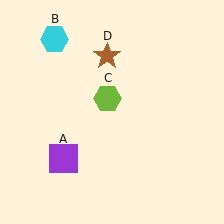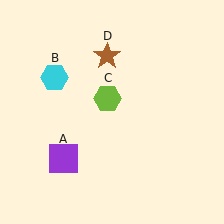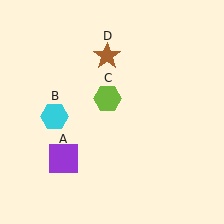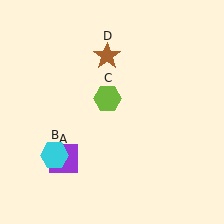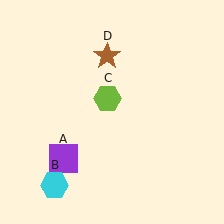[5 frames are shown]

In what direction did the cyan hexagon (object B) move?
The cyan hexagon (object B) moved down.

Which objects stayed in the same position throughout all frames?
Purple square (object A) and lime hexagon (object C) and brown star (object D) remained stationary.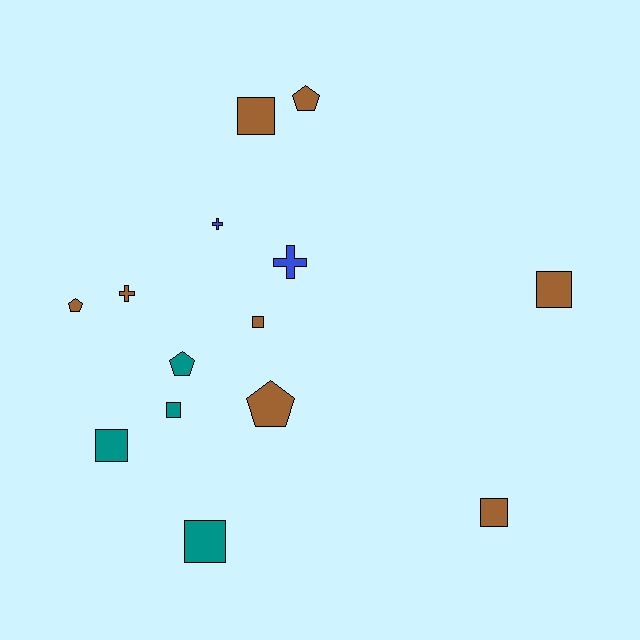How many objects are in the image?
There are 14 objects.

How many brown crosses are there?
There is 1 brown cross.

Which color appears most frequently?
Brown, with 8 objects.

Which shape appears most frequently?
Square, with 7 objects.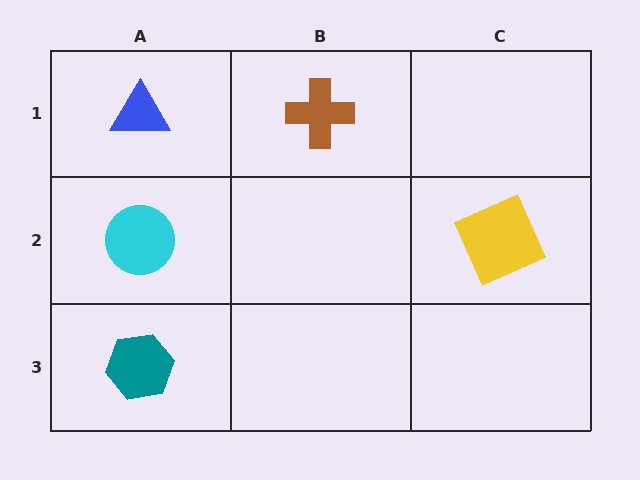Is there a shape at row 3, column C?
No, that cell is empty.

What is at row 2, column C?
A yellow square.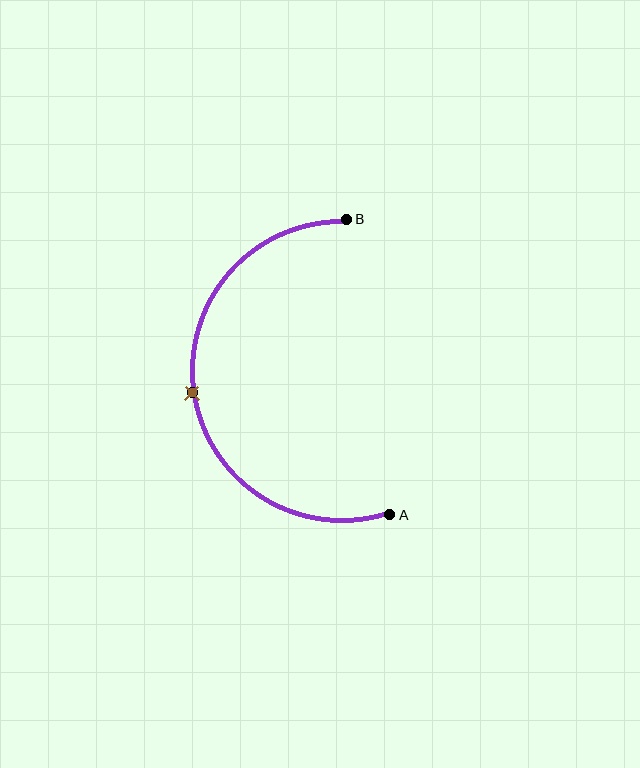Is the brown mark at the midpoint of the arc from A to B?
Yes. The brown mark lies on the arc at equal arc-length from both A and B — it is the arc midpoint.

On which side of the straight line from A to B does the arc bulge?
The arc bulges to the left of the straight line connecting A and B.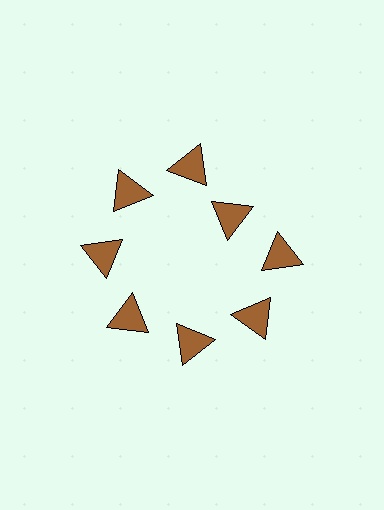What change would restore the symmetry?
The symmetry would be restored by moving it outward, back onto the ring so that all 8 triangles sit at equal angles and equal distance from the center.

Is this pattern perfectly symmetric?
No. The 8 brown triangles are arranged in a ring, but one element near the 2 o'clock position is pulled inward toward the center, breaking the 8-fold rotational symmetry.